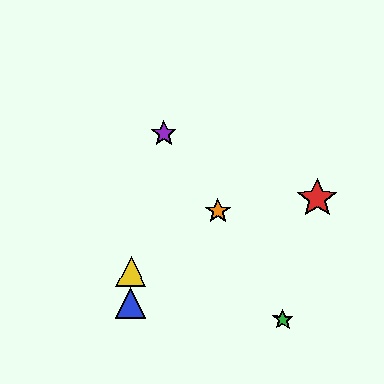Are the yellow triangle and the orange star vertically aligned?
No, the yellow triangle is at x≈131 and the orange star is at x≈218.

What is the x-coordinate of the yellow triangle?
The yellow triangle is at x≈131.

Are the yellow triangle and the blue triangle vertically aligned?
Yes, both are at x≈131.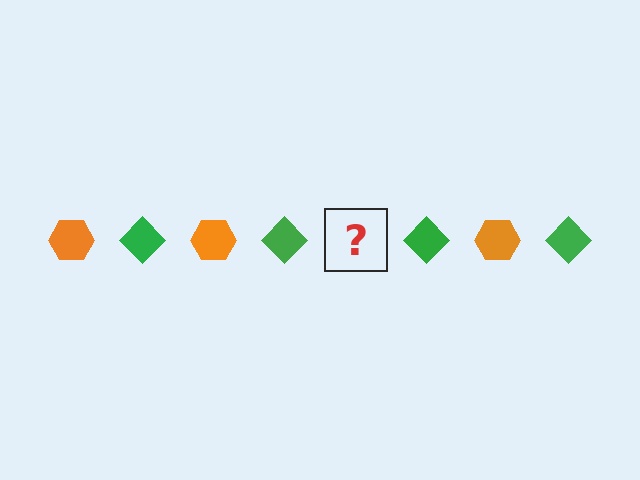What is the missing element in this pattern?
The missing element is an orange hexagon.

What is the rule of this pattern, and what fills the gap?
The rule is that the pattern alternates between orange hexagon and green diamond. The gap should be filled with an orange hexagon.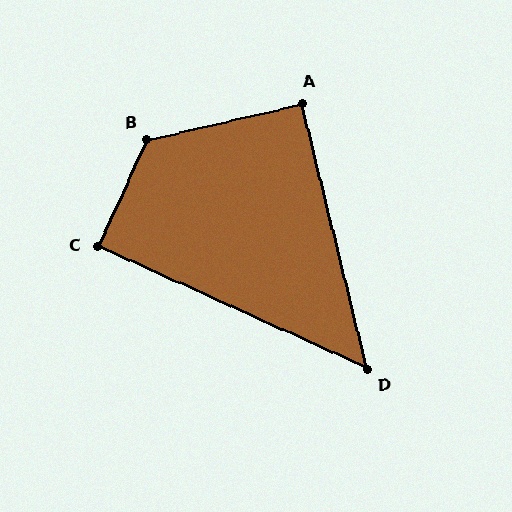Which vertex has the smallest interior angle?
D, at approximately 52 degrees.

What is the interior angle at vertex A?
Approximately 91 degrees (approximately right).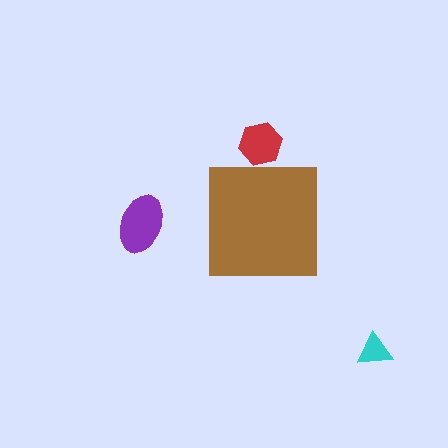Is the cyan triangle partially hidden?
No, the cyan triangle is fully visible.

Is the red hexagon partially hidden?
Yes, the red hexagon is partially hidden behind the brown square.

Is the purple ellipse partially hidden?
No, the purple ellipse is fully visible.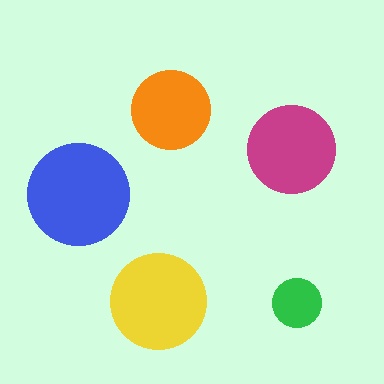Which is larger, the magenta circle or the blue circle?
The blue one.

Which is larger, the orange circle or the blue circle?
The blue one.